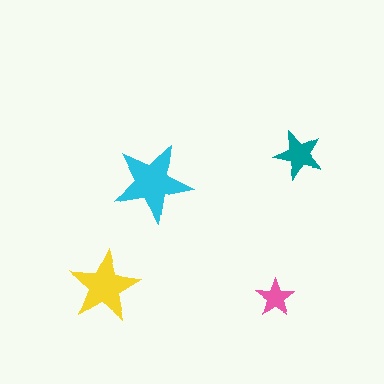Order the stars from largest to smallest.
the cyan one, the yellow one, the teal one, the pink one.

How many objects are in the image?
There are 4 objects in the image.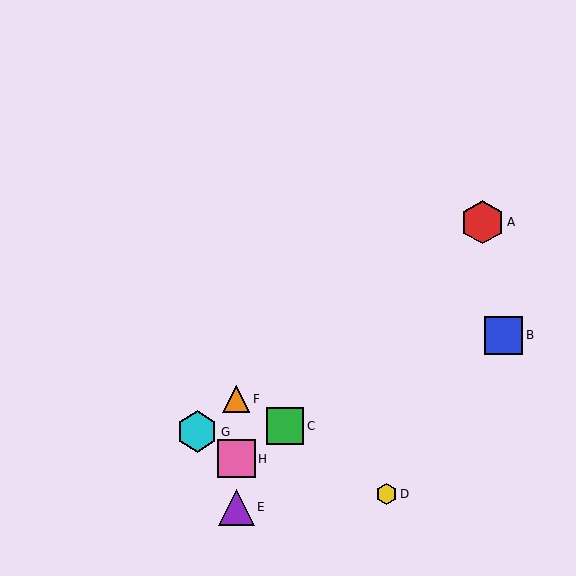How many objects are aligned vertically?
3 objects (E, F, H) are aligned vertically.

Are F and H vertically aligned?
Yes, both are at x≈236.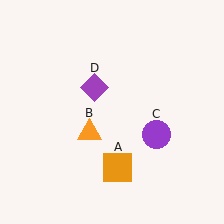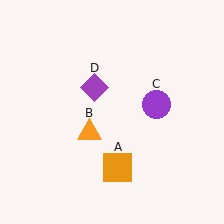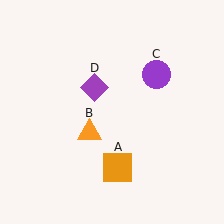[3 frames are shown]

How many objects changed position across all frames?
1 object changed position: purple circle (object C).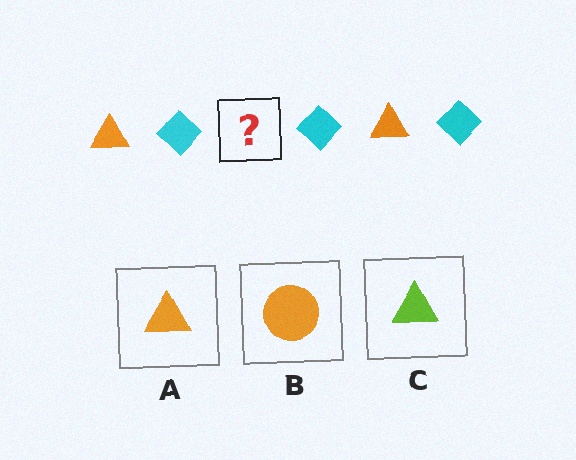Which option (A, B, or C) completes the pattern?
A.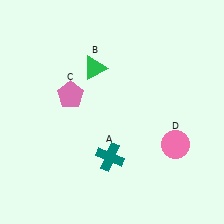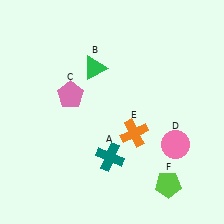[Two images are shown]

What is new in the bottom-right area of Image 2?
An orange cross (E) was added in the bottom-right area of Image 2.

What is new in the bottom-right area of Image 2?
A lime pentagon (F) was added in the bottom-right area of Image 2.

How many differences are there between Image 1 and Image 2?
There are 2 differences between the two images.